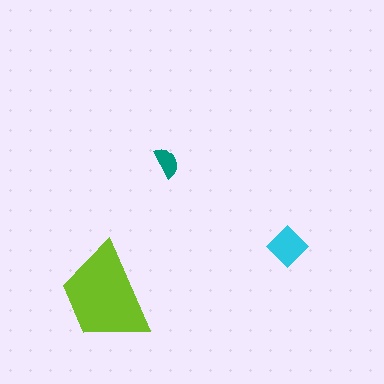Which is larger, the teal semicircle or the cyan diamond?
The cyan diamond.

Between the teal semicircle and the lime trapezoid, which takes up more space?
The lime trapezoid.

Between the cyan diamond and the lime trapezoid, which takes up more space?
The lime trapezoid.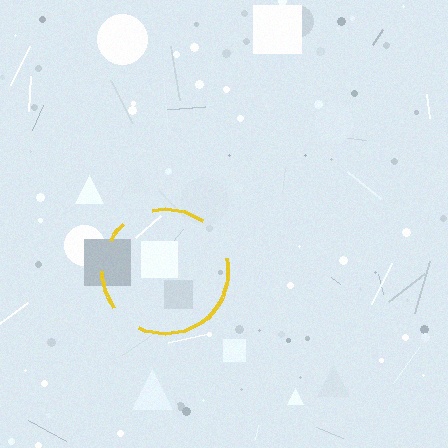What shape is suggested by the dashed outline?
The dashed outline suggests a circle.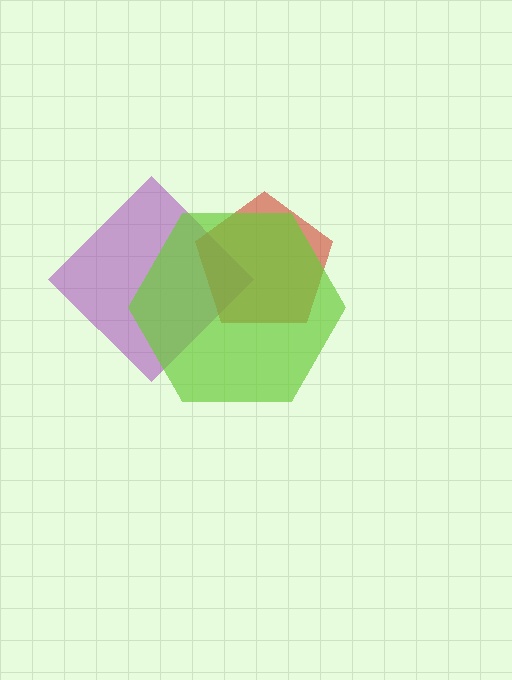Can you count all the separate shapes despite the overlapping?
Yes, there are 3 separate shapes.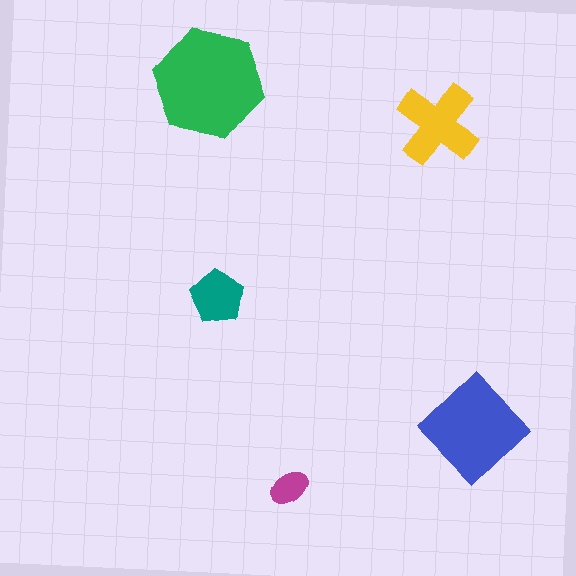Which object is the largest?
The green hexagon.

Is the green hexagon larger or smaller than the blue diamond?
Larger.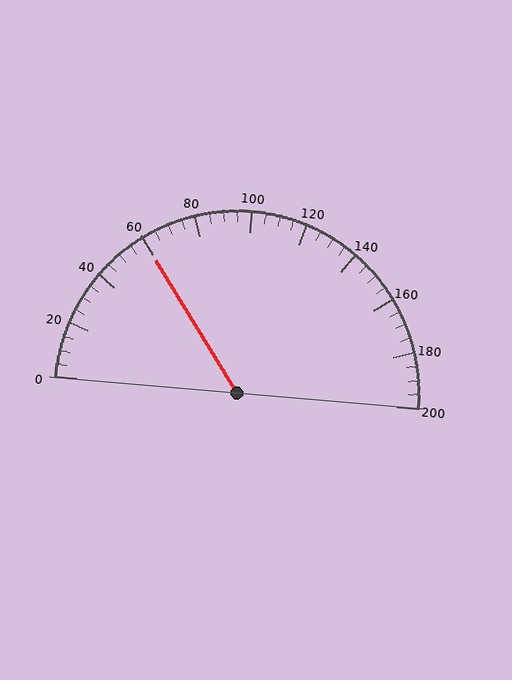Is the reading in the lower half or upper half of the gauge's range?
The reading is in the lower half of the range (0 to 200).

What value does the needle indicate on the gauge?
The needle indicates approximately 60.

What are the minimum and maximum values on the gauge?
The gauge ranges from 0 to 200.